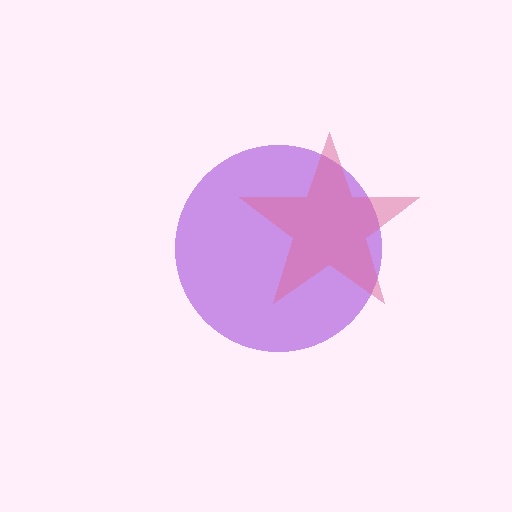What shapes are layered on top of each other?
The layered shapes are: a purple circle, a pink star.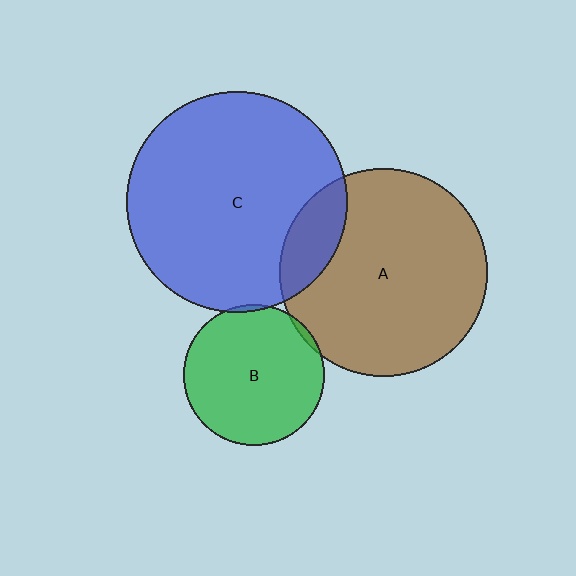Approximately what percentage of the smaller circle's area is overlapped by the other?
Approximately 5%.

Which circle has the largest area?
Circle C (blue).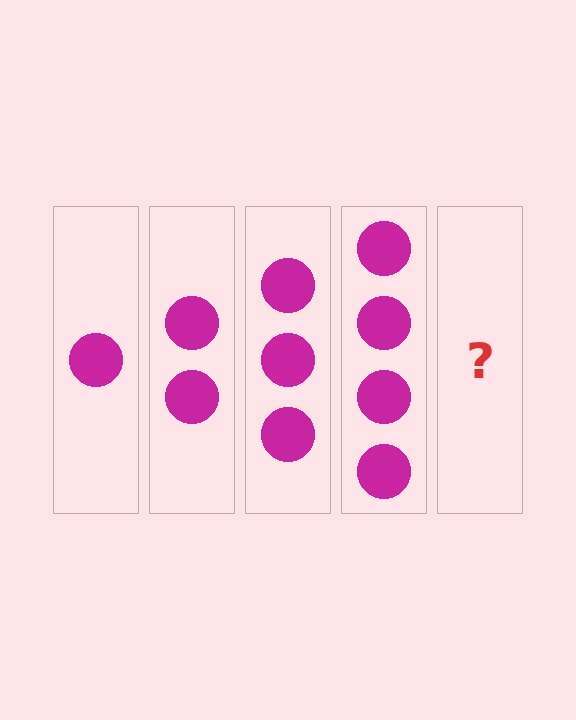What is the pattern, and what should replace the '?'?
The pattern is that each step adds one more circle. The '?' should be 5 circles.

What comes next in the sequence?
The next element should be 5 circles.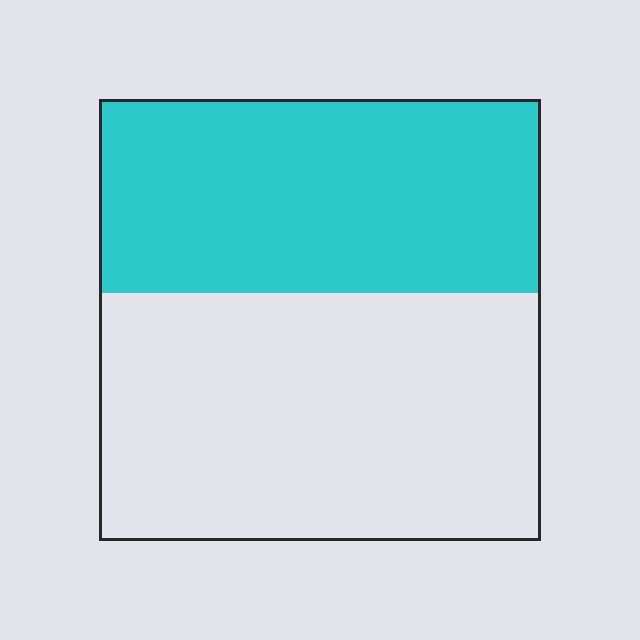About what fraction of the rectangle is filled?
About two fifths (2/5).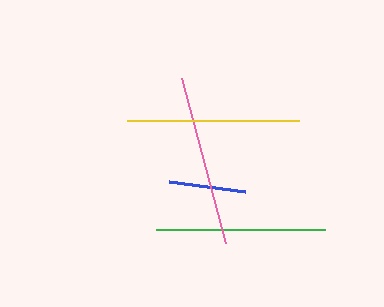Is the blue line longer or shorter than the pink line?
The pink line is longer than the blue line.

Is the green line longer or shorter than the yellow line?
The yellow line is longer than the green line.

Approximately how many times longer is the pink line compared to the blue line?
The pink line is approximately 2.2 times the length of the blue line.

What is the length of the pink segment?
The pink segment is approximately 171 pixels long.